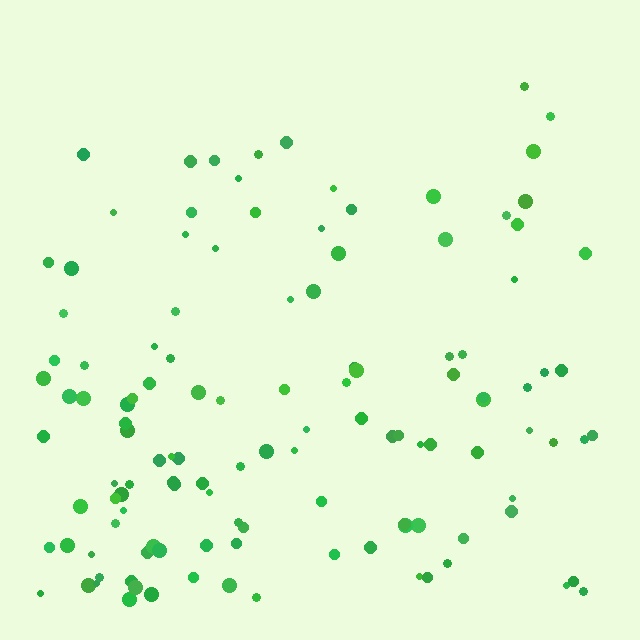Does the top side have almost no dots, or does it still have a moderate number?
Still a moderate number, just noticeably fewer than the bottom.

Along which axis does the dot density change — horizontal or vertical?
Vertical.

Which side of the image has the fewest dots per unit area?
The top.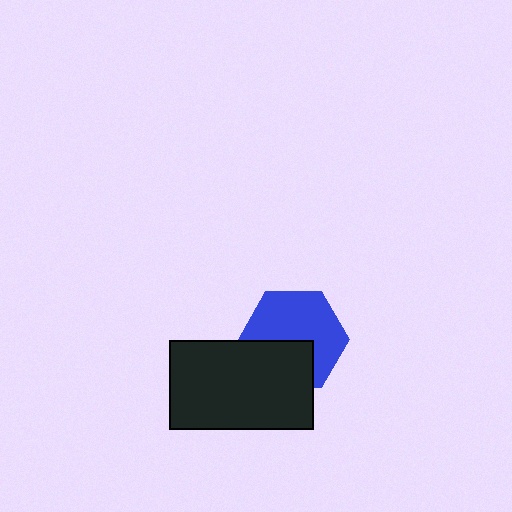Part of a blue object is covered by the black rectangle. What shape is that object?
It is a hexagon.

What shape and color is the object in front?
The object in front is a black rectangle.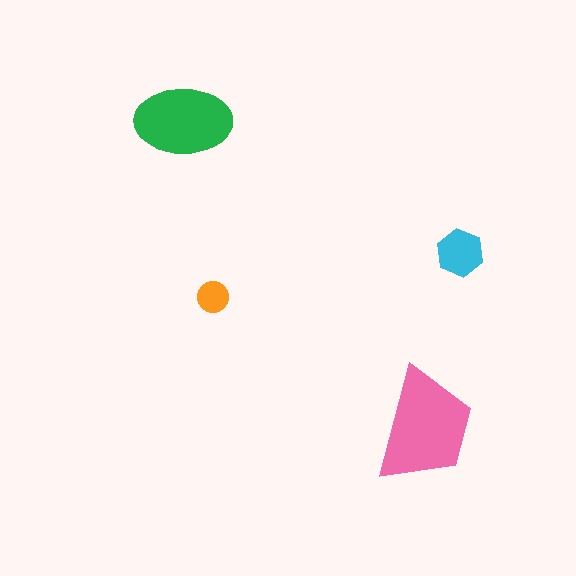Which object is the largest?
The pink trapezoid.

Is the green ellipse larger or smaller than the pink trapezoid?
Smaller.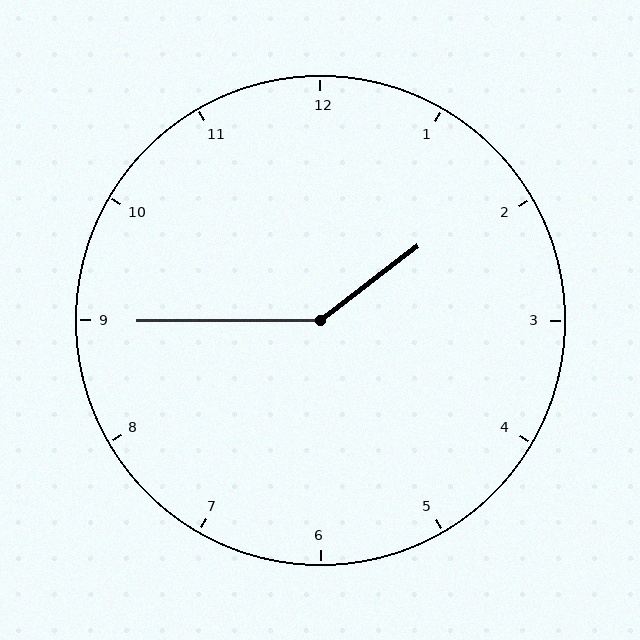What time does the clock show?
1:45.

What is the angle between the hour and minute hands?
Approximately 142 degrees.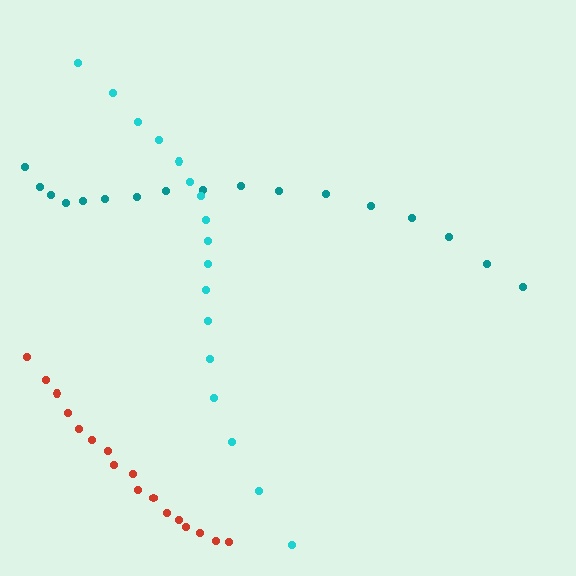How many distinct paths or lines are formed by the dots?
There are 3 distinct paths.